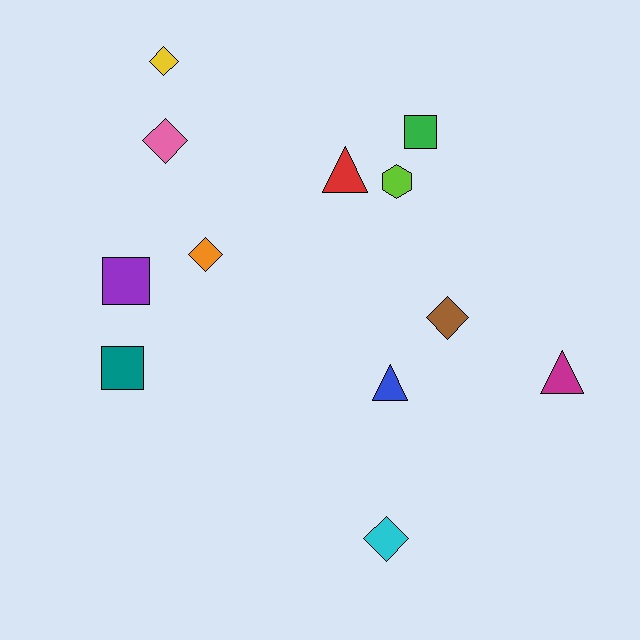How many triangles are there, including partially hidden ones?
There are 3 triangles.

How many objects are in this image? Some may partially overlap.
There are 12 objects.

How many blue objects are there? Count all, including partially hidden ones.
There is 1 blue object.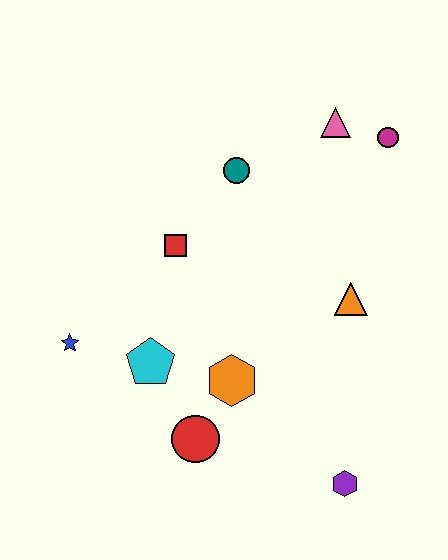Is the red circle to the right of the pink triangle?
No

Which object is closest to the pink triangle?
The magenta circle is closest to the pink triangle.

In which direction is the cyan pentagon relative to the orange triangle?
The cyan pentagon is to the left of the orange triangle.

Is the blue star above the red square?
No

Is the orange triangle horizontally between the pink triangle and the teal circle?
No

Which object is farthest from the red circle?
The magenta circle is farthest from the red circle.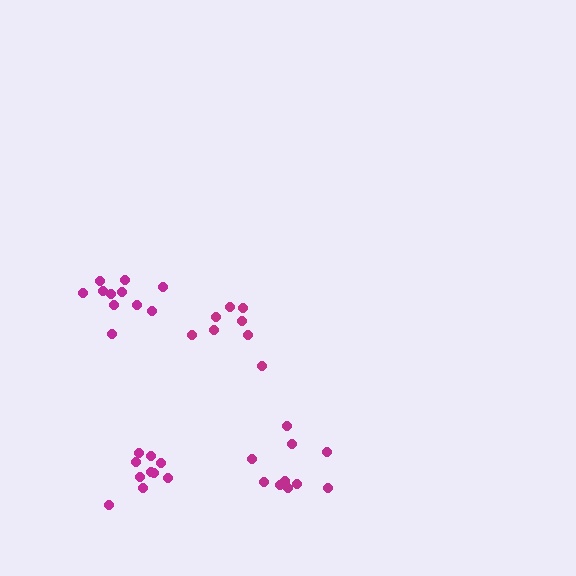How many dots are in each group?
Group 1: 10 dots, Group 2: 8 dots, Group 3: 11 dots, Group 4: 10 dots (39 total).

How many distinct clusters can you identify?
There are 4 distinct clusters.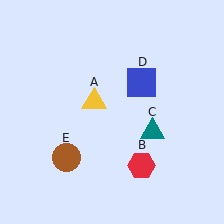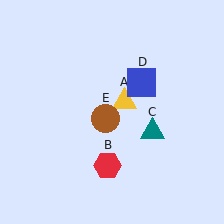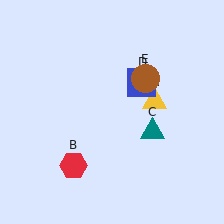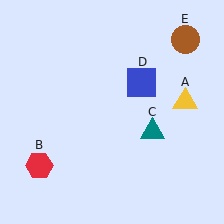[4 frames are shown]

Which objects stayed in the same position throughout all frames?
Teal triangle (object C) and blue square (object D) remained stationary.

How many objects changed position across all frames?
3 objects changed position: yellow triangle (object A), red hexagon (object B), brown circle (object E).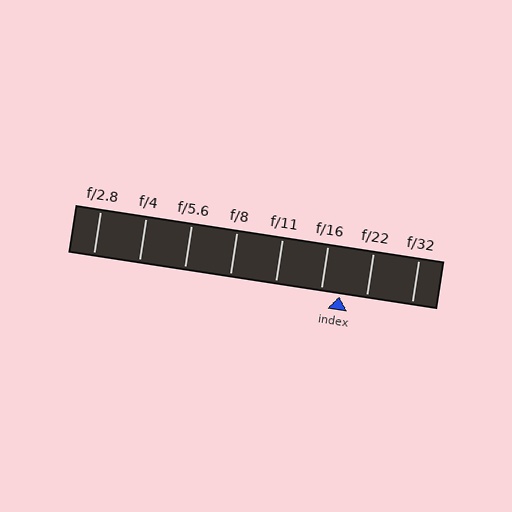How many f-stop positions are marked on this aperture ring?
There are 8 f-stop positions marked.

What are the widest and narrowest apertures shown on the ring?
The widest aperture shown is f/2.8 and the narrowest is f/32.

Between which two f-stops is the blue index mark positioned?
The index mark is between f/16 and f/22.